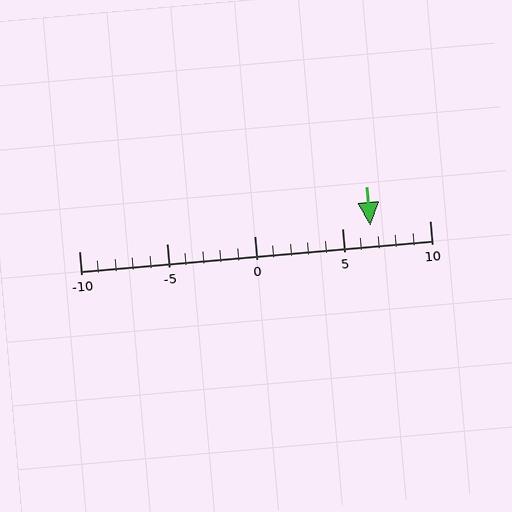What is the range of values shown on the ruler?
The ruler shows values from -10 to 10.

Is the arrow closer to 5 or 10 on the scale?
The arrow is closer to 5.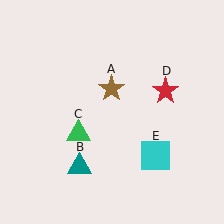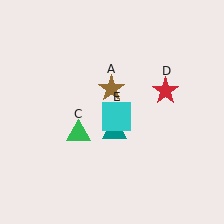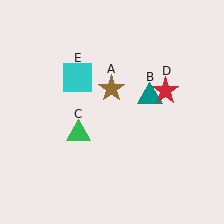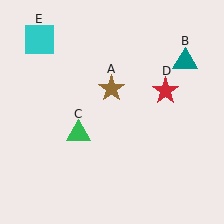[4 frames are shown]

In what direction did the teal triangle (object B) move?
The teal triangle (object B) moved up and to the right.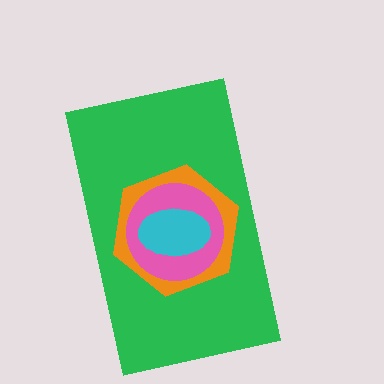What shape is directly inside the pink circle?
The cyan ellipse.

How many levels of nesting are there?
4.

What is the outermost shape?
The green rectangle.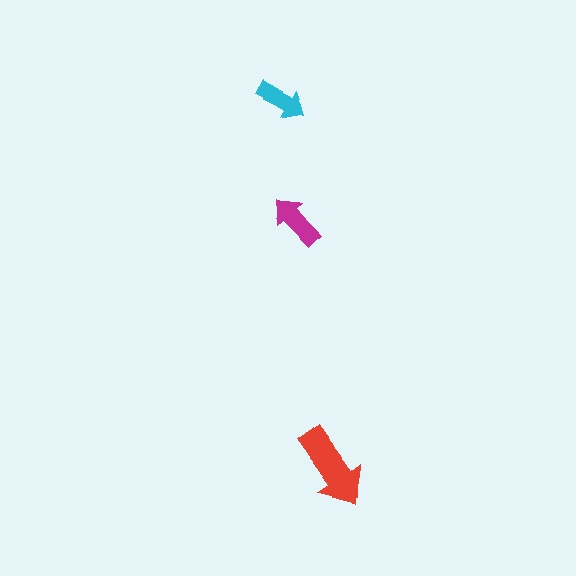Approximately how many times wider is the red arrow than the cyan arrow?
About 1.5 times wider.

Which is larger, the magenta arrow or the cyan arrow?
The magenta one.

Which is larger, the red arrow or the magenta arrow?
The red one.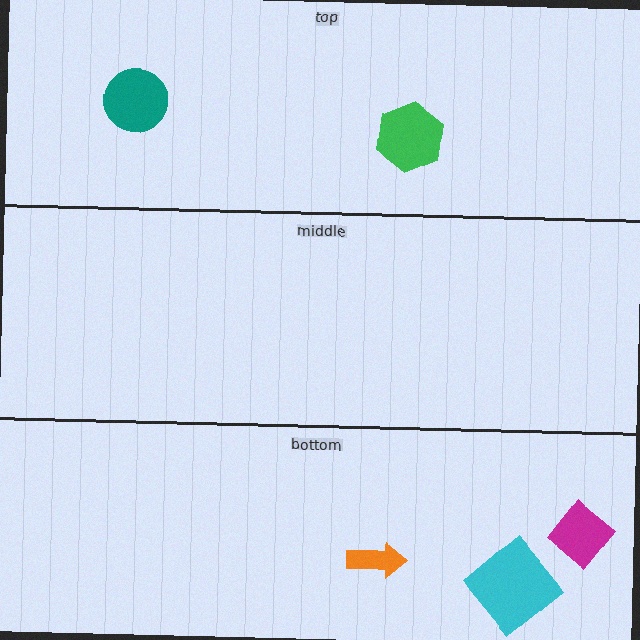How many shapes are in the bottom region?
3.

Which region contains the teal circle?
The top region.